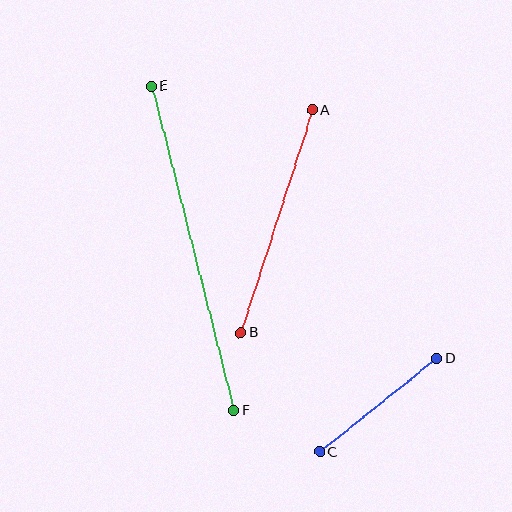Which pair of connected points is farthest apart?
Points E and F are farthest apart.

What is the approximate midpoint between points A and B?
The midpoint is at approximately (276, 221) pixels.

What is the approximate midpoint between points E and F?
The midpoint is at approximately (193, 248) pixels.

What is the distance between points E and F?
The distance is approximately 335 pixels.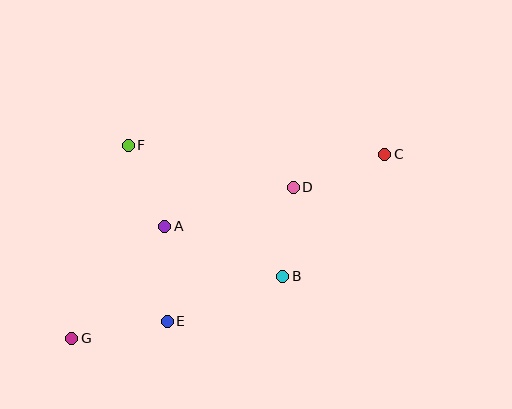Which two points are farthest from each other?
Points C and G are farthest from each other.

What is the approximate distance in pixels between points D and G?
The distance between D and G is approximately 269 pixels.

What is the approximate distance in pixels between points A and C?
The distance between A and C is approximately 232 pixels.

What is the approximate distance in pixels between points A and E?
The distance between A and E is approximately 95 pixels.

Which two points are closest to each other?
Points A and F are closest to each other.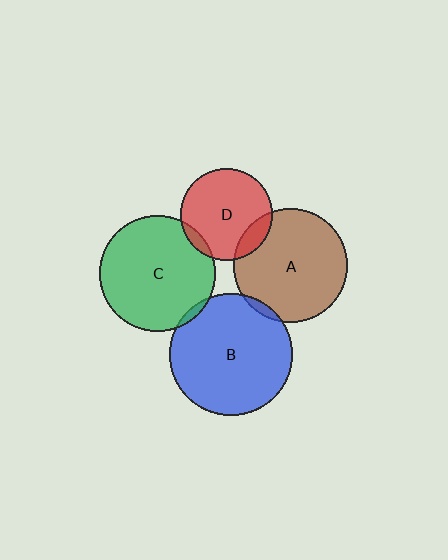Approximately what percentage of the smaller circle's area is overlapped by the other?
Approximately 15%.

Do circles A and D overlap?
Yes.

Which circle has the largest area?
Circle B (blue).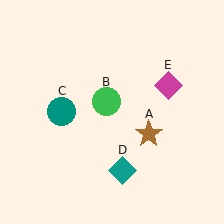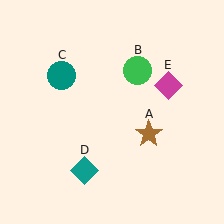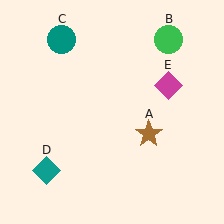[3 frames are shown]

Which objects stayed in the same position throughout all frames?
Brown star (object A) and magenta diamond (object E) remained stationary.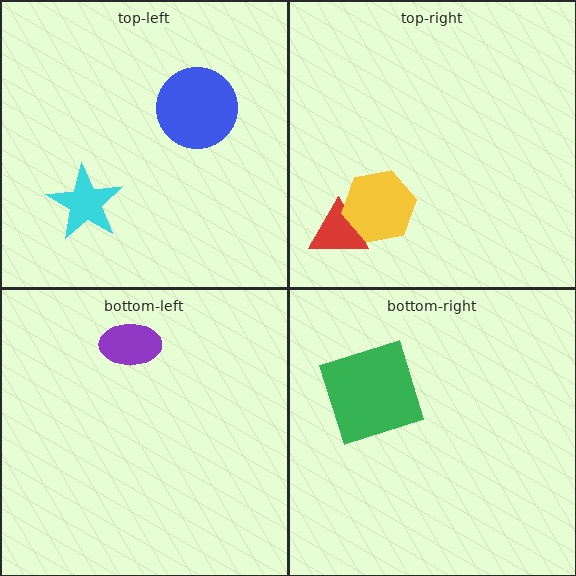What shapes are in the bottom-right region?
The green square.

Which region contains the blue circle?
The top-left region.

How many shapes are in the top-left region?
2.